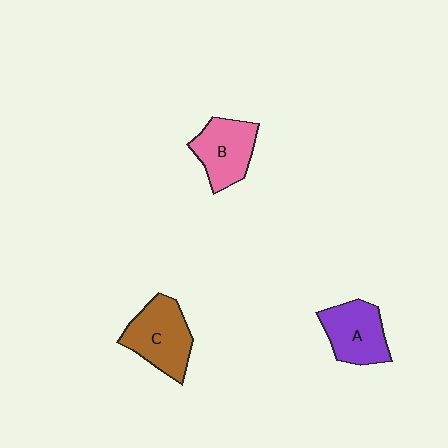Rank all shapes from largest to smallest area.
From largest to smallest: C (brown), A (purple), B (pink).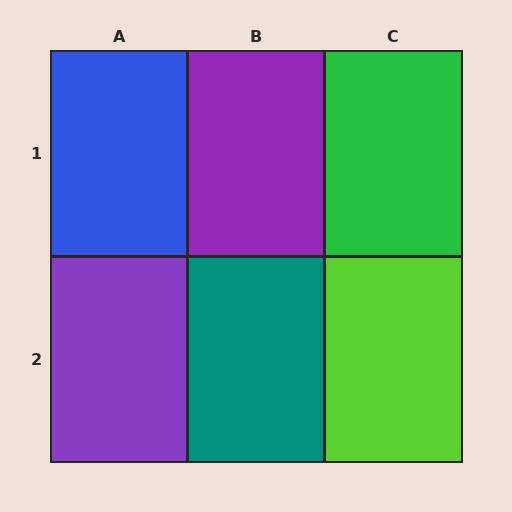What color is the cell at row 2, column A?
Purple.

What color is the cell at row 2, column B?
Teal.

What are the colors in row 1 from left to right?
Blue, purple, green.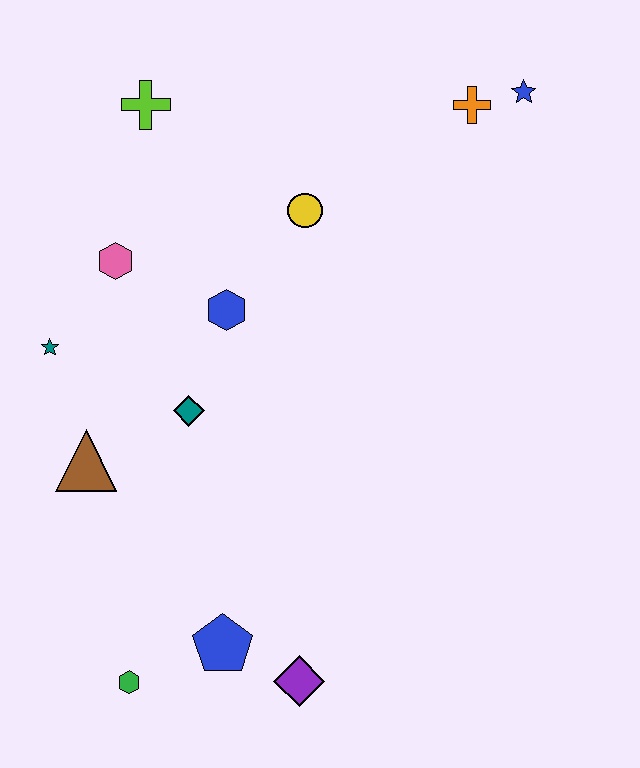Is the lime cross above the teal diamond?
Yes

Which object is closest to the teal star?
The pink hexagon is closest to the teal star.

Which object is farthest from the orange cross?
The green hexagon is farthest from the orange cross.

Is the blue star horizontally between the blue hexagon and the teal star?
No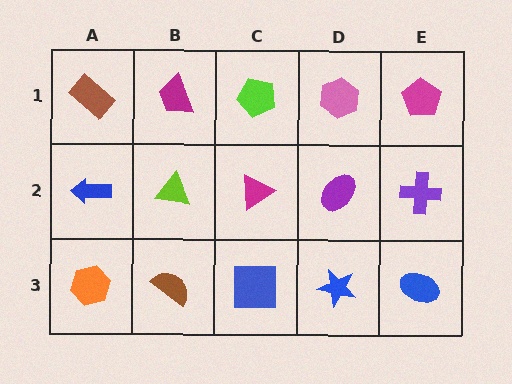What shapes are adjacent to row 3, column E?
A purple cross (row 2, column E), a blue star (row 3, column D).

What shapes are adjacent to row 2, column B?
A magenta trapezoid (row 1, column B), a brown semicircle (row 3, column B), a blue arrow (row 2, column A), a magenta triangle (row 2, column C).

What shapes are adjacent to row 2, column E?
A magenta pentagon (row 1, column E), a blue ellipse (row 3, column E), a purple ellipse (row 2, column D).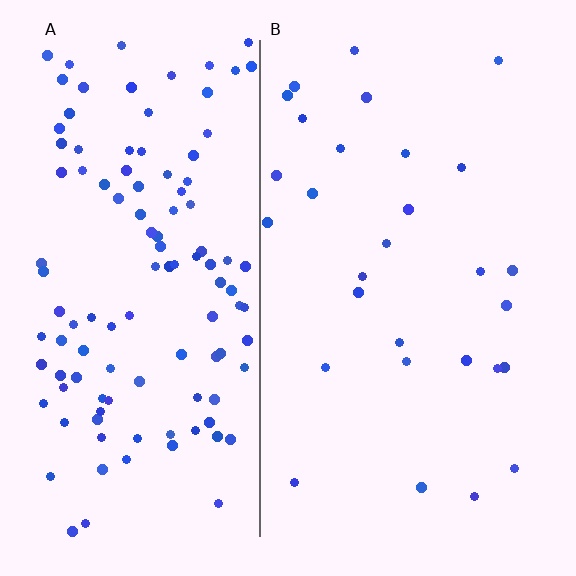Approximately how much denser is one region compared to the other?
Approximately 4.0× — region A over region B.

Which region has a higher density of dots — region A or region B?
A (the left).